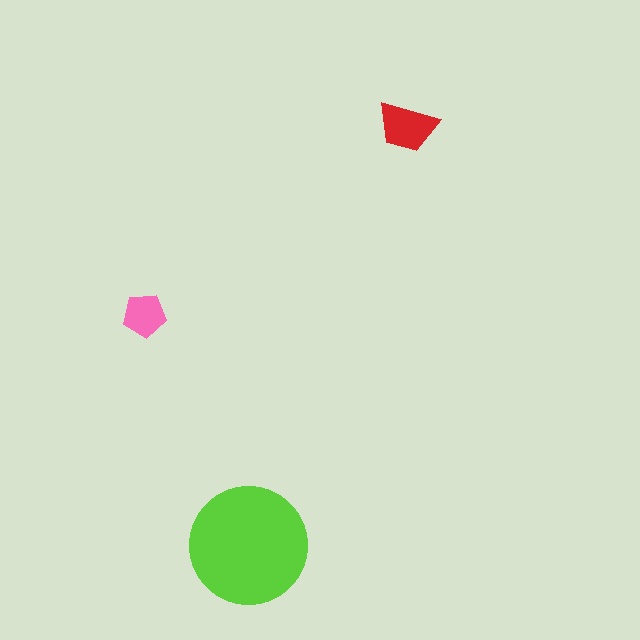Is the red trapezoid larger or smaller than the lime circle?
Smaller.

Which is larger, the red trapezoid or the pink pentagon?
The red trapezoid.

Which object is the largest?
The lime circle.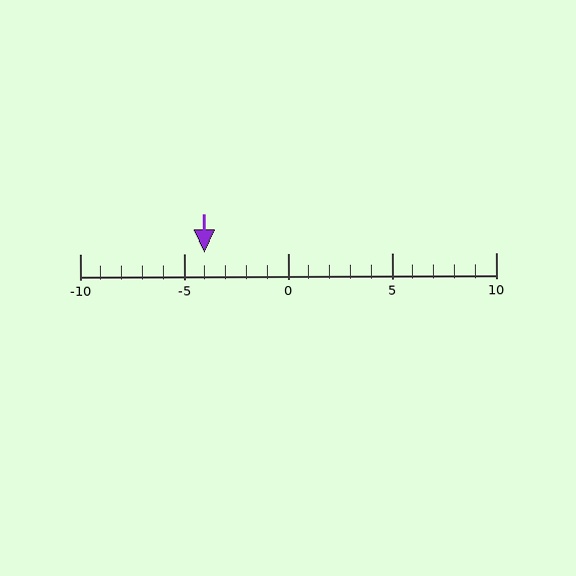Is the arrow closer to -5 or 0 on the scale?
The arrow is closer to -5.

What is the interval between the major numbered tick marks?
The major tick marks are spaced 5 units apart.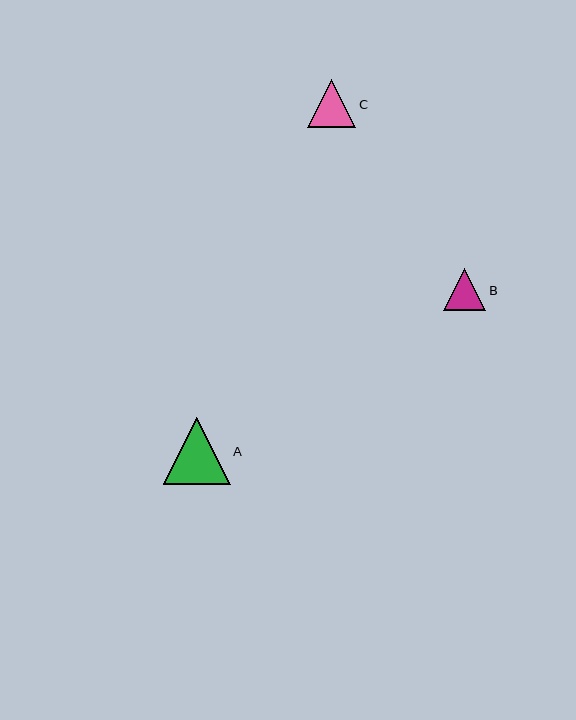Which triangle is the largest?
Triangle A is the largest with a size of approximately 67 pixels.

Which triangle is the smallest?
Triangle B is the smallest with a size of approximately 42 pixels.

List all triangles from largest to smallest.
From largest to smallest: A, C, B.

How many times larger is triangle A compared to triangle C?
Triangle A is approximately 1.4 times the size of triangle C.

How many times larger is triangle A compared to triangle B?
Triangle A is approximately 1.6 times the size of triangle B.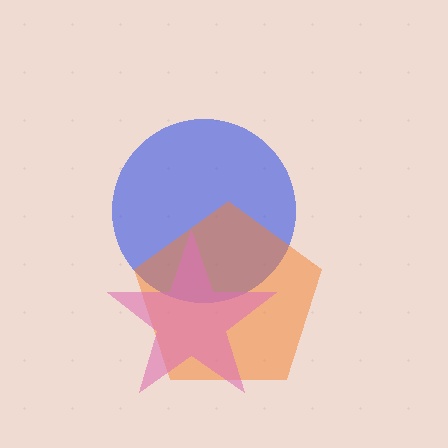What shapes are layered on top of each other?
The layered shapes are: a blue circle, an orange pentagon, a pink star.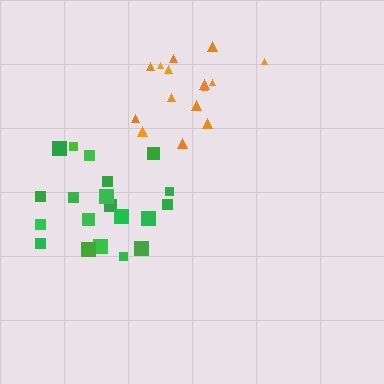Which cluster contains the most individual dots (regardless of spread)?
Green (20).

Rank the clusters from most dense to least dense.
orange, green.